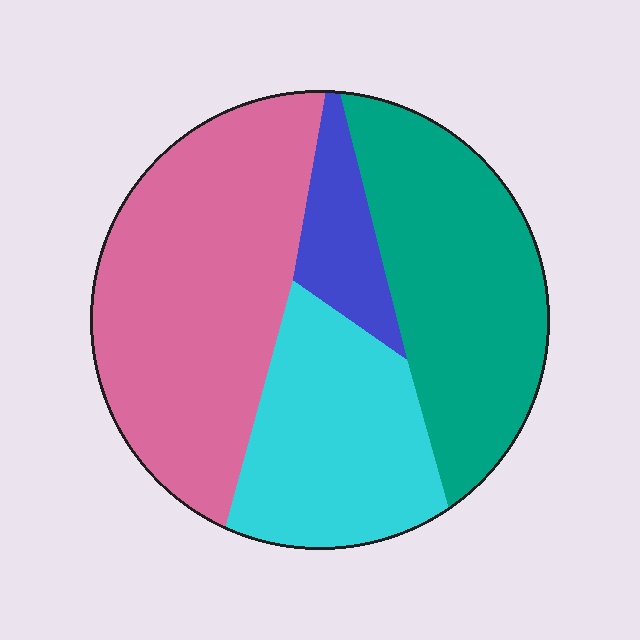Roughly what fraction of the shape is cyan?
Cyan takes up less than a quarter of the shape.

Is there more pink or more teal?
Pink.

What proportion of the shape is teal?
Teal takes up about one third (1/3) of the shape.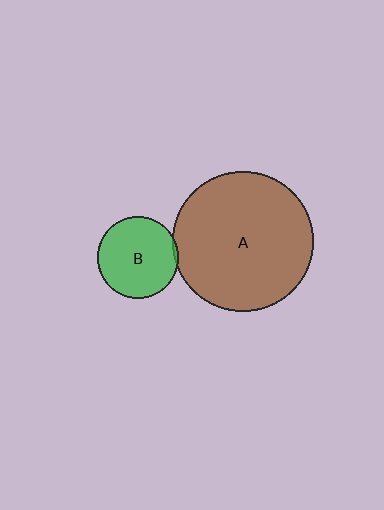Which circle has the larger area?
Circle A (brown).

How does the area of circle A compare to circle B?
Approximately 3.0 times.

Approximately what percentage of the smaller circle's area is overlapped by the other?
Approximately 5%.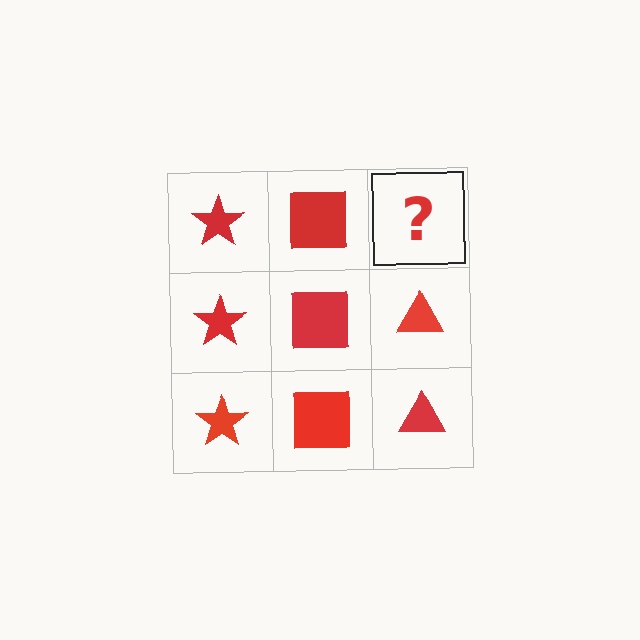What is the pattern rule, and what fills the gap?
The rule is that each column has a consistent shape. The gap should be filled with a red triangle.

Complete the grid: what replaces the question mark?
The question mark should be replaced with a red triangle.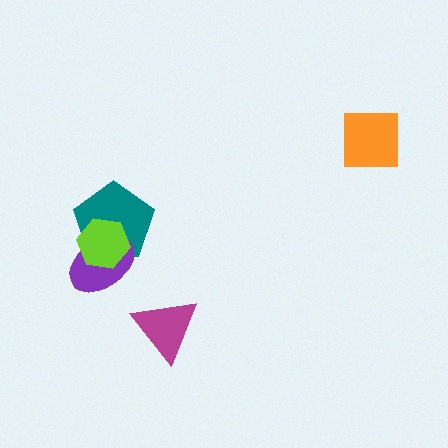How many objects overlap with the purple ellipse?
2 objects overlap with the purple ellipse.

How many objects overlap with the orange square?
0 objects overlap with the orange square.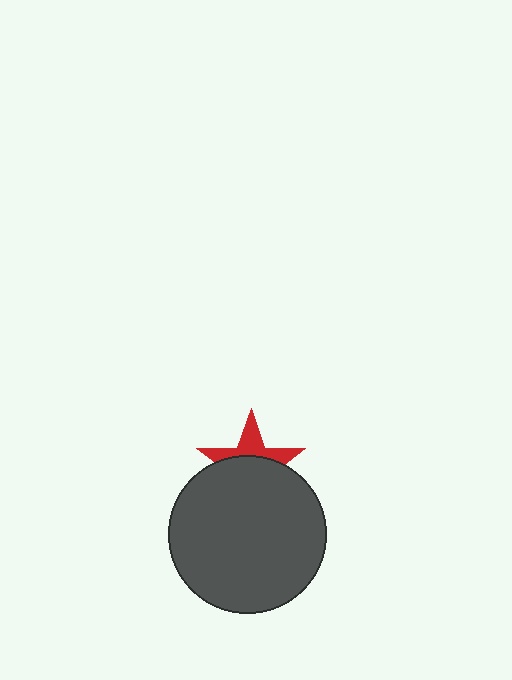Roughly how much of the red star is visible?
A small part of it is visible (roughly 40%).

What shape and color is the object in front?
The object in front is a dark gray circle.